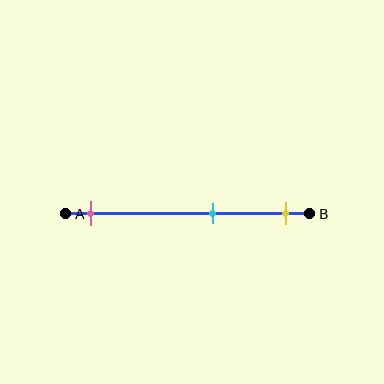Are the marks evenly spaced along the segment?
No, the marks are not evenly spaced.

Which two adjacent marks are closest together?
The cyan and yellow marks are the closest adjacent pair.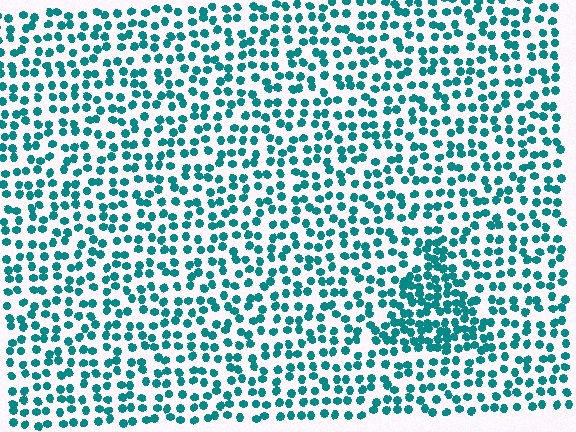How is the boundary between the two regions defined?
The boundary is defined by a change in element density (approximately 1.8x ratio). All elements are the same color, size, and shape.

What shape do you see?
I see a triangle.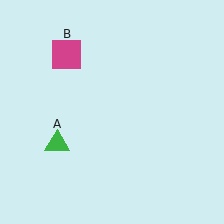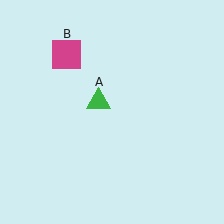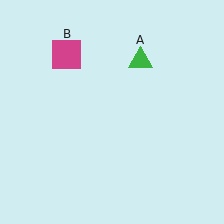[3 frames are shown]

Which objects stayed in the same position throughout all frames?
Magenta square (object B) remained stationary.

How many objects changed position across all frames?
1 object changed position: green triangle (object A).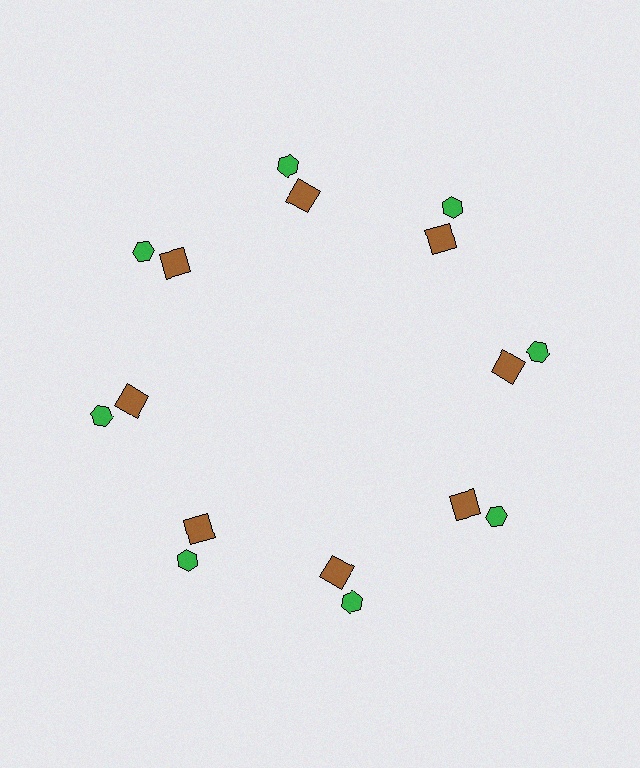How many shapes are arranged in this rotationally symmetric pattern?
There are 16 shapes, arranged in 8 groups of 2.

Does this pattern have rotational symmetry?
Yes, this pattern has 8-fold rotational symmetry. It looks the same after rotating 45 degrees around the center.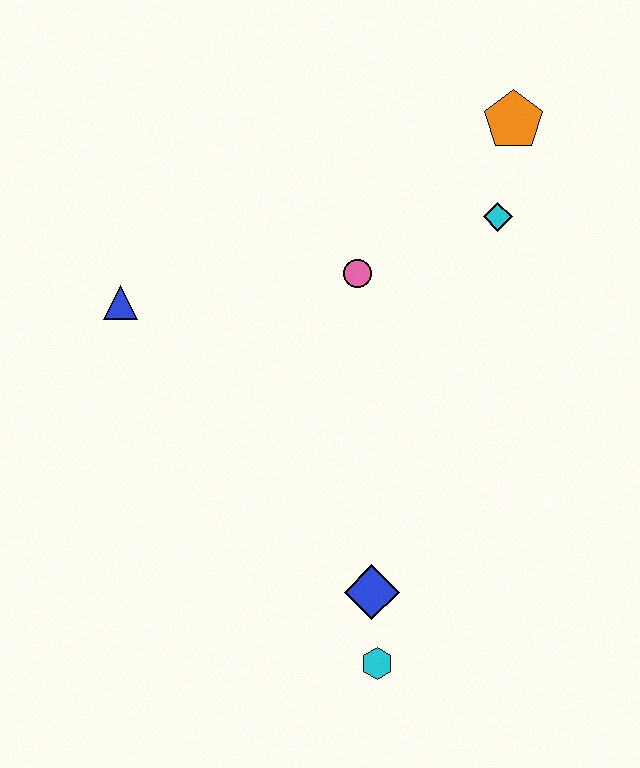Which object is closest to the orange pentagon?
The cyan diamond is closest to the orange pentagon.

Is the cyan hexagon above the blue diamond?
No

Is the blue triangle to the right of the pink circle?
No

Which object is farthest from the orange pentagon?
The cyan hexagon is farthest from the orange pentagon.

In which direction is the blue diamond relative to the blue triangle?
The blue diamond is below the blue triangle.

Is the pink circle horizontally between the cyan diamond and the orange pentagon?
No